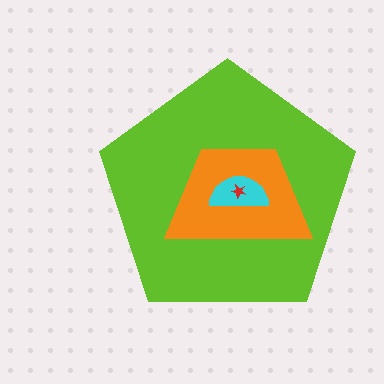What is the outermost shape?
The lime pentagon.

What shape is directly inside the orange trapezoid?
The cyan semicircle.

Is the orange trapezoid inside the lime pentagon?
Yes.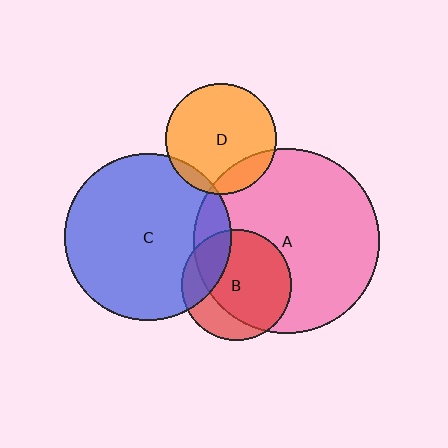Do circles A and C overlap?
Yes.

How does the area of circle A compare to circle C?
Approximately 1.2 times.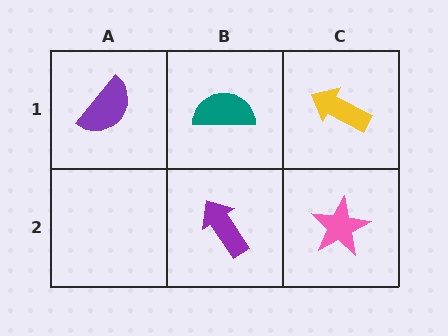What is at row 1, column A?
A purple semicircle.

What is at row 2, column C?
A pink star.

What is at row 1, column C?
A yellow arrow.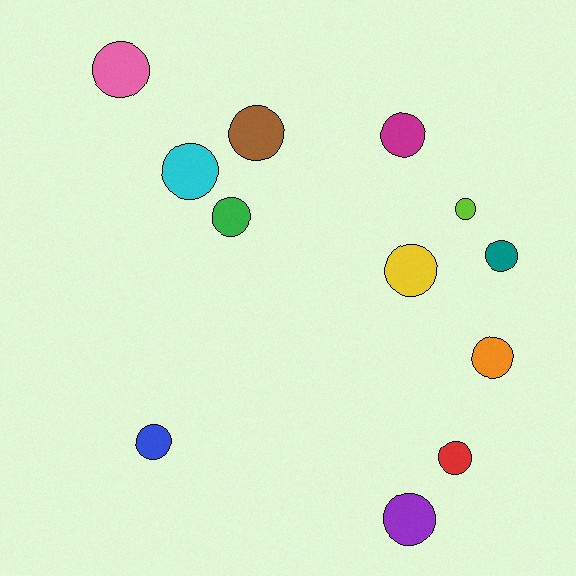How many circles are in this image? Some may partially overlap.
There are 12 circles.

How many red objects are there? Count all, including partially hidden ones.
There is 1 red object.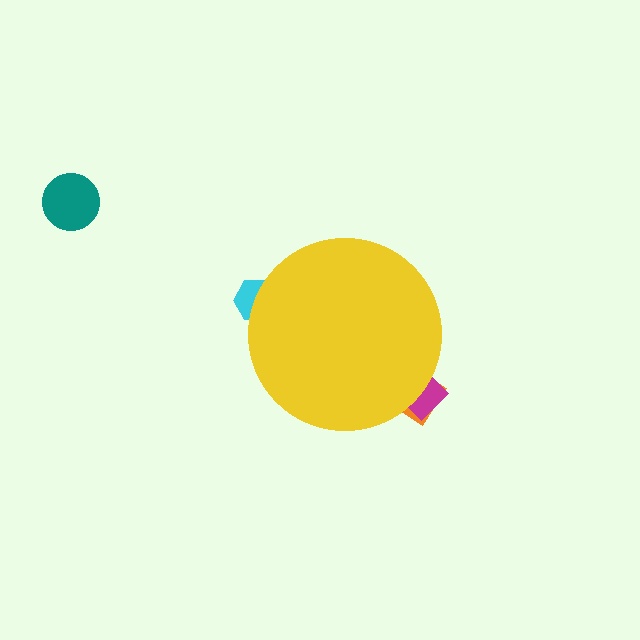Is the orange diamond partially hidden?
Yes, the orange diamond is partially hidden behind the yellow circle.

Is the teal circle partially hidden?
No, the teal circle is fully visible.